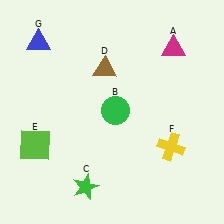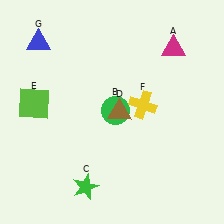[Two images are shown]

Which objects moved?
The objects that moved are: the brown triangle (D), the lime square (E), the yellow cross (F).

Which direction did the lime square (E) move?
The lime square (E) moved up.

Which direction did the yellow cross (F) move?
The yellow cross (F) moved up.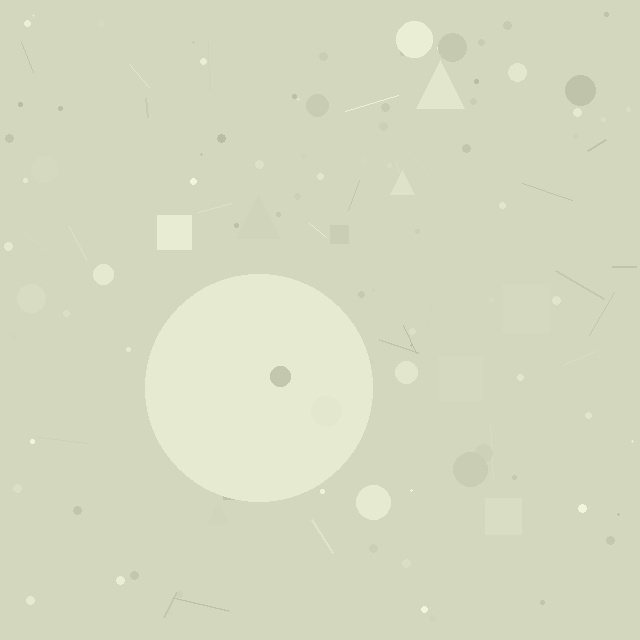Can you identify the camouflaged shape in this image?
The camouflaged shape is a circle.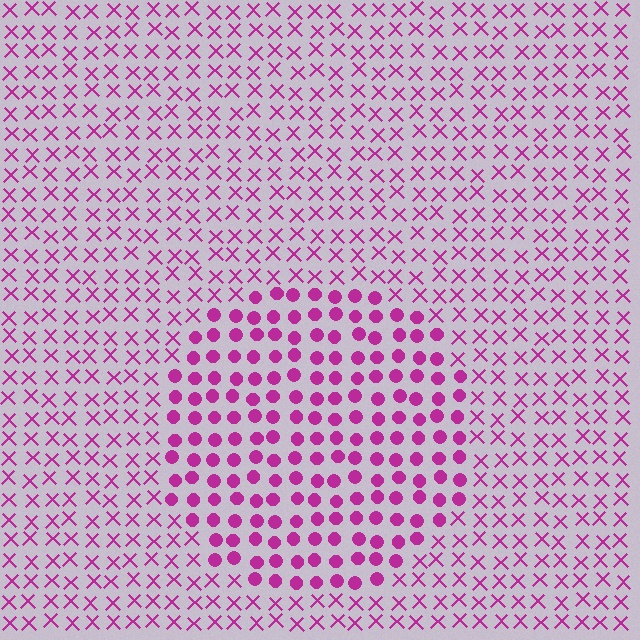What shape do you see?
I see a circle.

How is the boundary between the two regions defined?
The boundary is defined by a change in element shape: circles inside vs. X marks outside. All elements share the same color and spacing.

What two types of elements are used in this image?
The image uses circles inside the circle region and X marks outside it.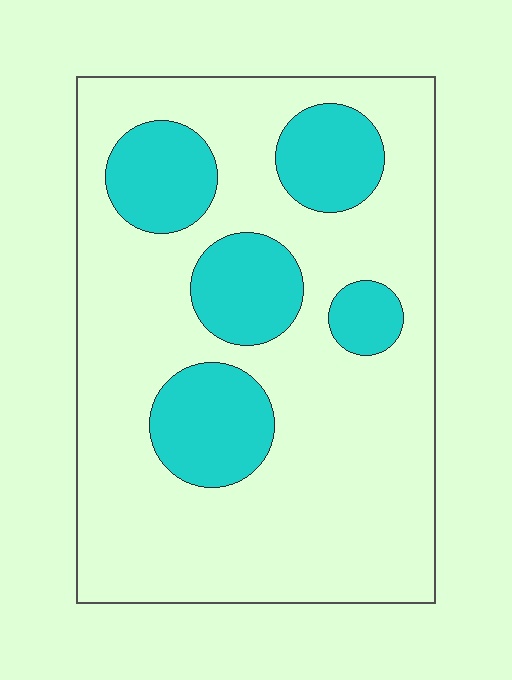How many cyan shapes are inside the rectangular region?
5.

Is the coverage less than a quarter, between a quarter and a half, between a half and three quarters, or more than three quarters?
Less than a quarter.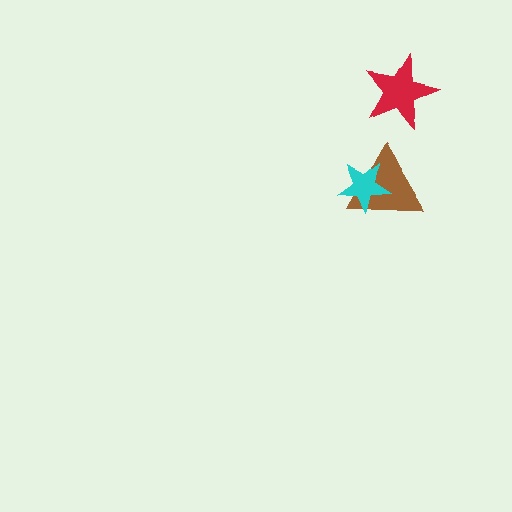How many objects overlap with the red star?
0 objects overlap with the red star.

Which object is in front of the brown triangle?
The cyan star is in front of the brown triangle.